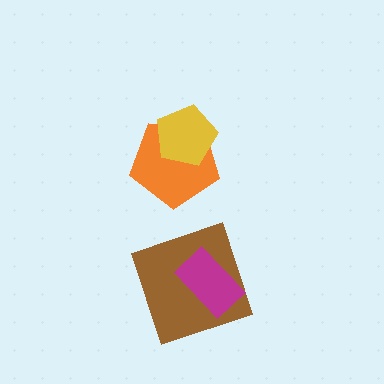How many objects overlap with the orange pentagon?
1 object overlaps with the orange pentagon.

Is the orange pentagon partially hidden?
Yes, it is partially covered by another shape.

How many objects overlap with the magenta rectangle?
1 object overlaps with the magenta rectangle.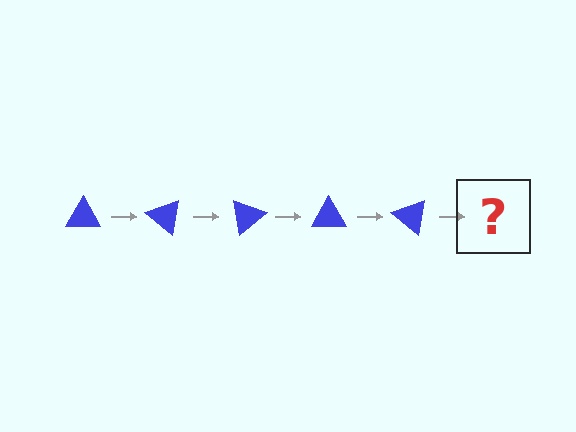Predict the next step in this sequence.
The next step is a blue triangle rotated 200 degrees.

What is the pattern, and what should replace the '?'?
The pattern is that the triangle rotates 40 degrees each step. The '?' should be a blue triangle rotated 200 degrees.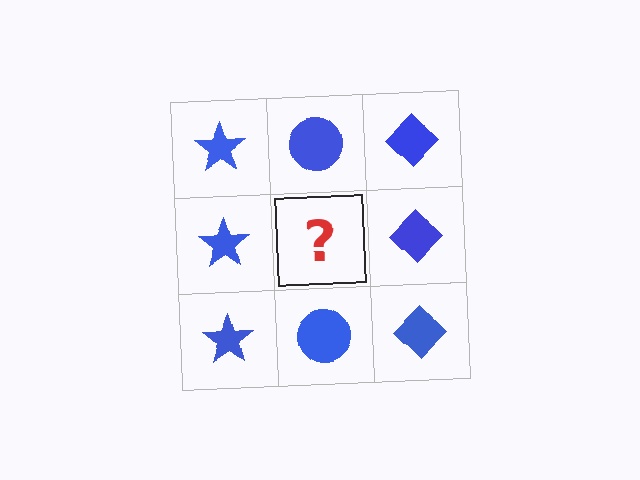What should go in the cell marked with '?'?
The missing cell should contain a blue circle.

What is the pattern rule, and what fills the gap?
The rule is that each column has a consistent shape. The gap should be filled with a blue circle.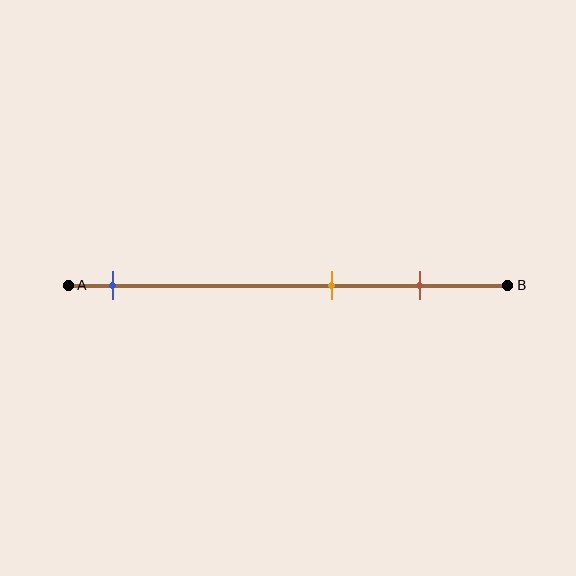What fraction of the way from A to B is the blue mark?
The blue mark is approximately 10% (0.1) of the way from A to B.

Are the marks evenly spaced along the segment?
No, the marks are not evenly spaced.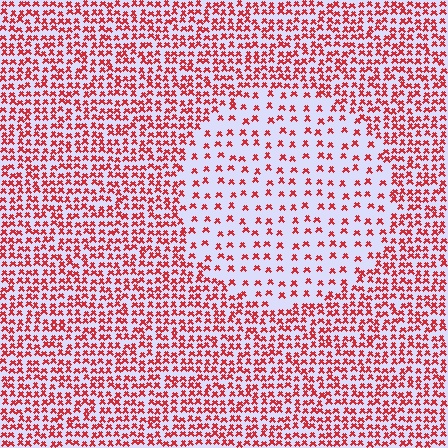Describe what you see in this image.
The image contains small red elements arranged at two different densities. A circle-shaped region is visible where the elements are less densely packed than the surrounding area.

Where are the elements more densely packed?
The elements are more densely packed outside the circle boundary.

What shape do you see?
I see a circle.